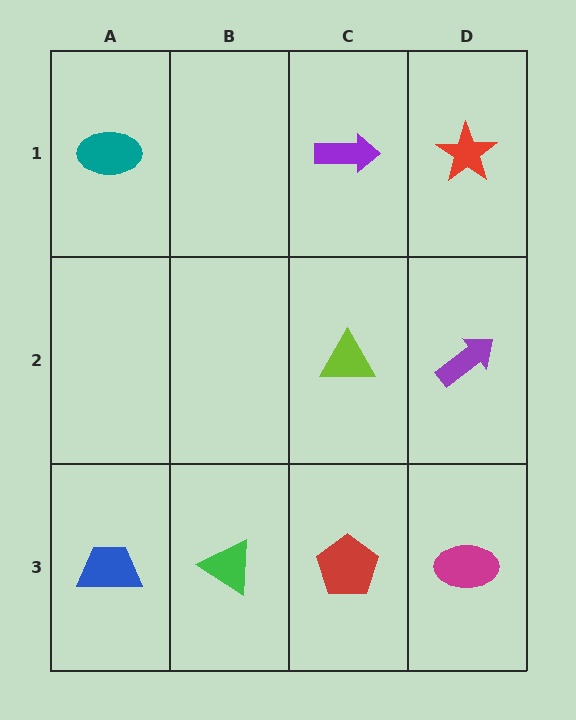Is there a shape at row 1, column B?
No, that cell is empty.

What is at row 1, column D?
A red star.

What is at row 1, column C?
A purple arrow.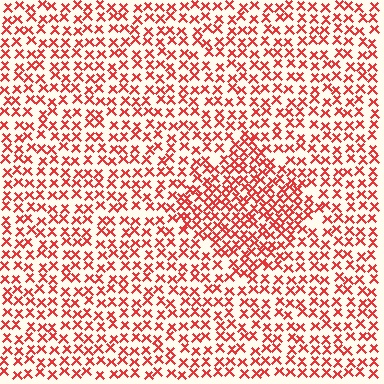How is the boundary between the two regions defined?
The boundary is defined by a change in element density (approximately 1.7x ratio). All elements are the same color, size, and shape.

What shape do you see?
I see a diamond.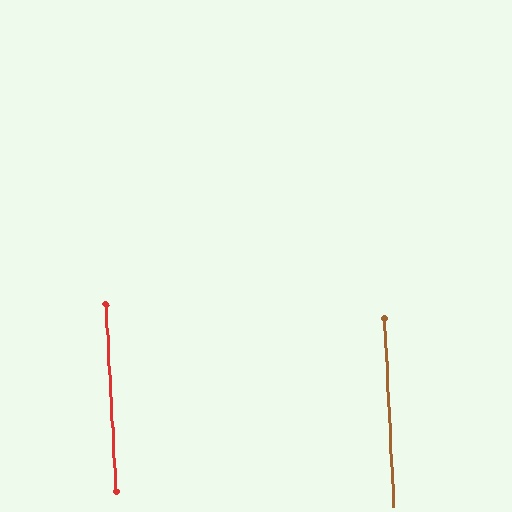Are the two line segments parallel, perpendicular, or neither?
Parallel — their directions differ by only 0.1°.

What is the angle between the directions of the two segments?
Approximately 0 degrees.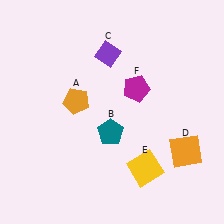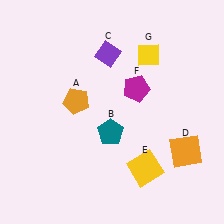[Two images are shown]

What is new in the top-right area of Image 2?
A yellow diamond (G) was added in the top-right area of Image 2.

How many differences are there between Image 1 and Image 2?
There is 1 difference between the two images.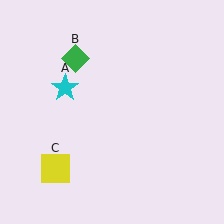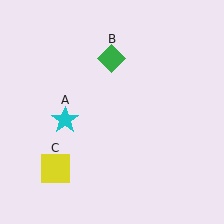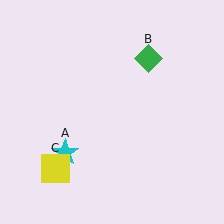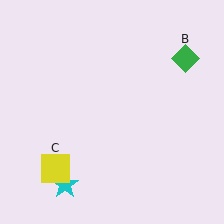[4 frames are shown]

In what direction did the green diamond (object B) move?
The green diamond (object B) moved right.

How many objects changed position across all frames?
2 objects changed position: cyan star (object A), green diamond (object B).